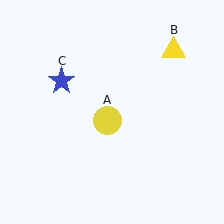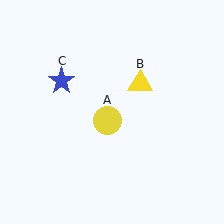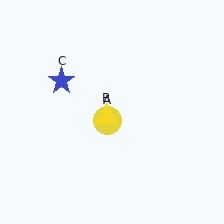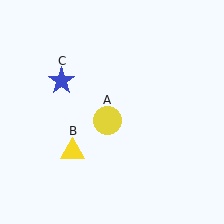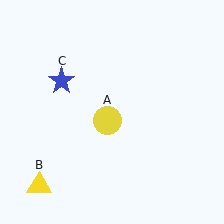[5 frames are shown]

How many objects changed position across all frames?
1 object changed position: yellow triangle (object B).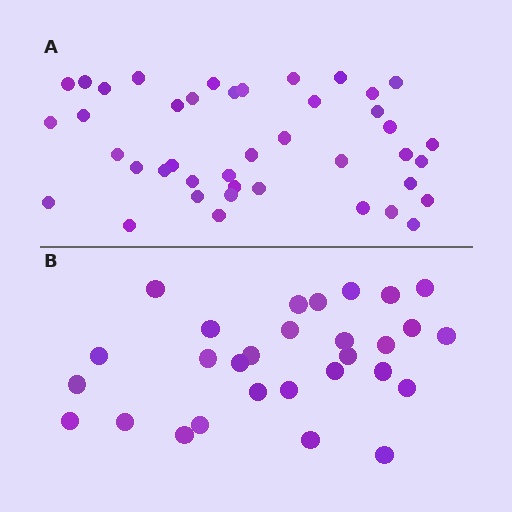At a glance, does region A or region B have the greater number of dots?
Region A (the top region) has more dots.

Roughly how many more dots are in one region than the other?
Region A has approximately 15 more dots than region B.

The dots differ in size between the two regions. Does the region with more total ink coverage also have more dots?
No. Region B has more total ink coverage because its dots are larger, but region A actually contains more individual dots. Total area can be misleading — the number of items is what matters here.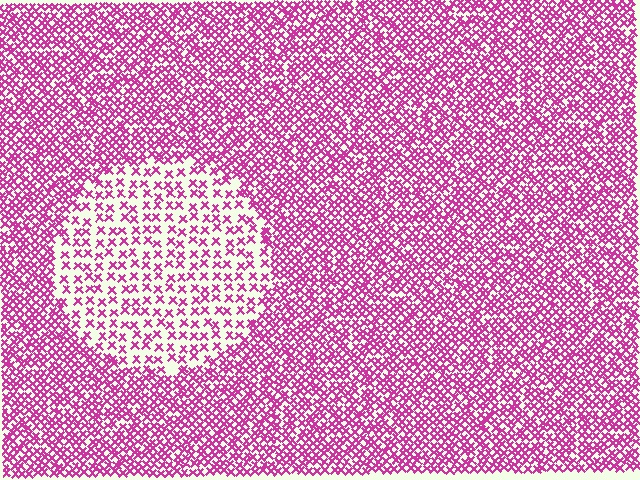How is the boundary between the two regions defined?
The boundary is defined by a change in element density (approximately 2.3x ratio). All elements are the same color, size, and shape.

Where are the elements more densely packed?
The elements are more densely packed outside the circle boundary.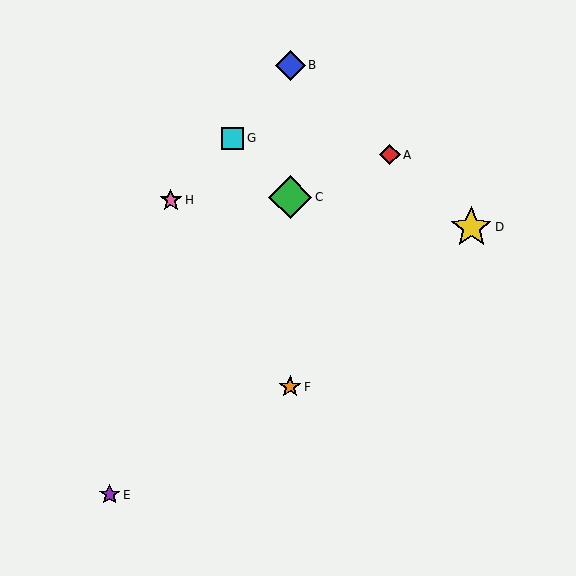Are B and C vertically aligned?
Yes, both are at x≈290.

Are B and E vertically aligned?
No, B is at x≈290 and E is at x≈110.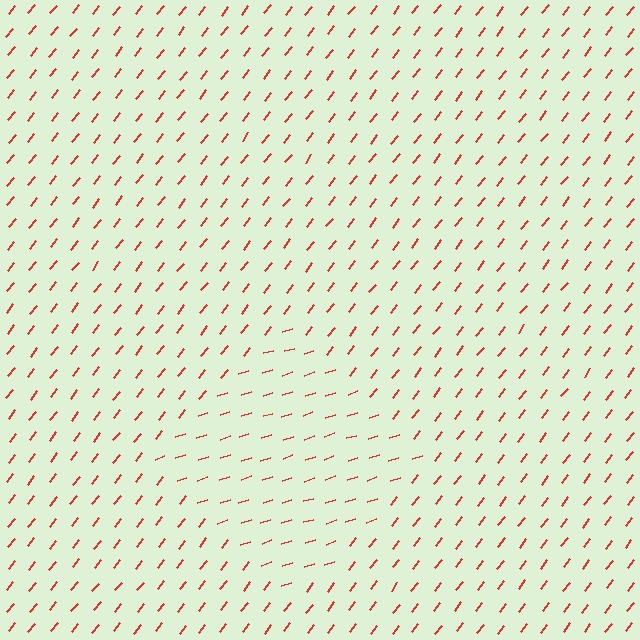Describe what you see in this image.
The image is filled with small red line segments. A diamond region in the image has lines oriented differently from the surrounding lines, creating a visible texture boundary.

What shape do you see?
I see a diamond.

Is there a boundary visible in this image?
Yes, there is a texture boundary formed by a change in line orientation.